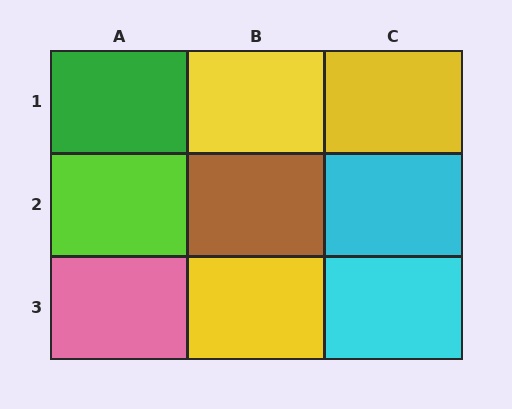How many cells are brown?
1 cell is brown.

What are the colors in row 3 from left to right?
Pink, yellow, cyan.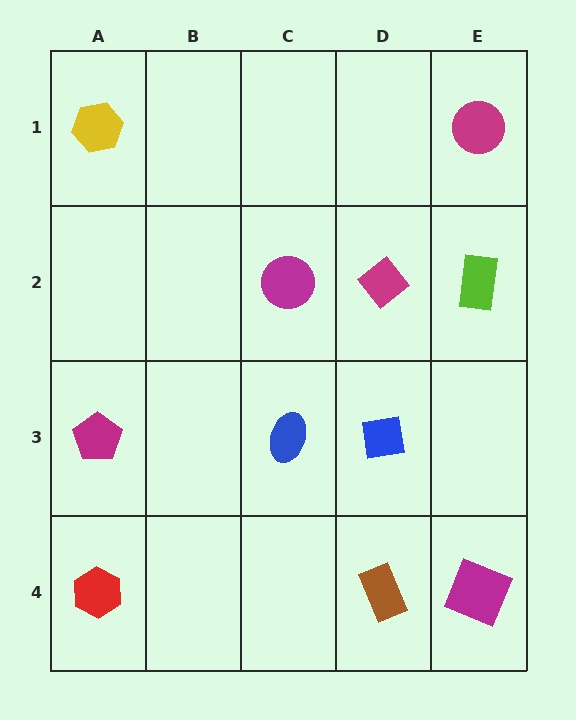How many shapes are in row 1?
2 shapes.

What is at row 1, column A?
A yellow hexagon.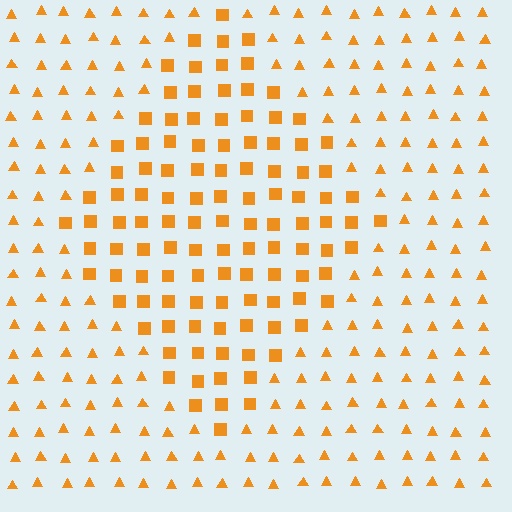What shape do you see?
I see a diamond.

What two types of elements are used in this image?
The image uses squares inside the diamond region and triangles outside it.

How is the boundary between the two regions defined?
The boundary is defined by a change in element shape: squares inside vs. triangles outside. All elements share the same color and spacing.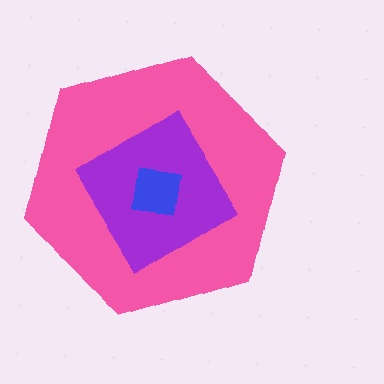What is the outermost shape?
The pink hexagon.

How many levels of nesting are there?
3.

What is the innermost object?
The blue square.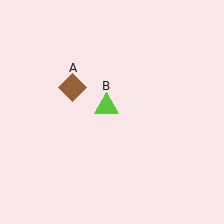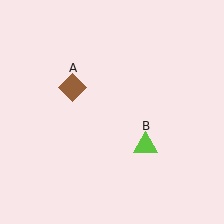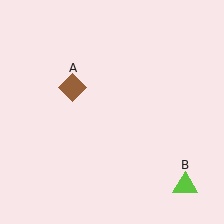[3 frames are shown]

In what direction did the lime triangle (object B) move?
The lime triangle (object B) moved down and to the right.